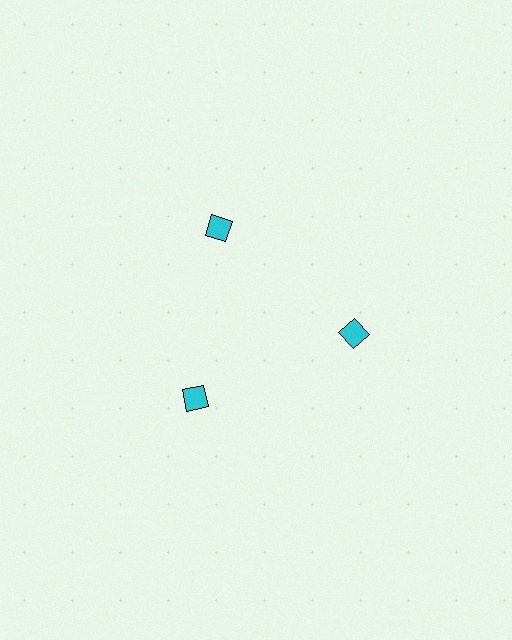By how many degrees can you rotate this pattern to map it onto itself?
The pattern maps onto itself every 120 degrees of rotation.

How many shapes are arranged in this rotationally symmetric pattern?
There are 3 shapes, arranged in 3 groups of 1.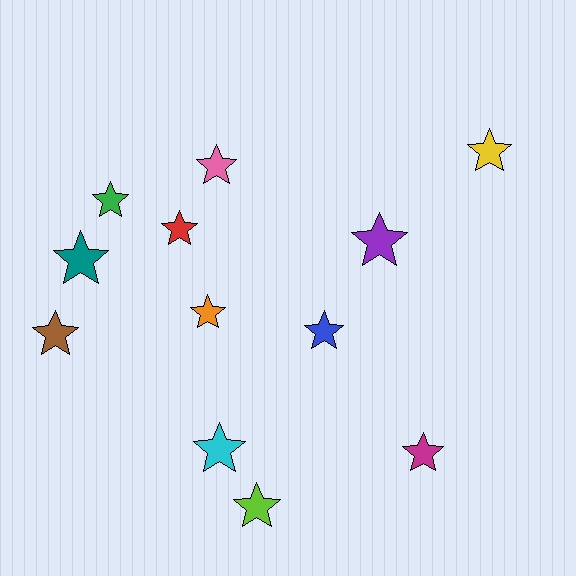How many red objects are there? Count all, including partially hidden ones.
There is 1 red object.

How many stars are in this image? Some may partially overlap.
There are 12 stars.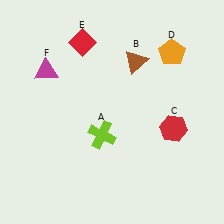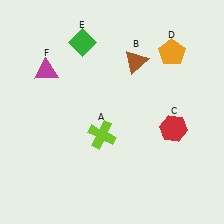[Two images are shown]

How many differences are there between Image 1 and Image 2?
There is 1 difference between the two images.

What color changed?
The diamond (E) changed from red in Image 1 to green in Image 2.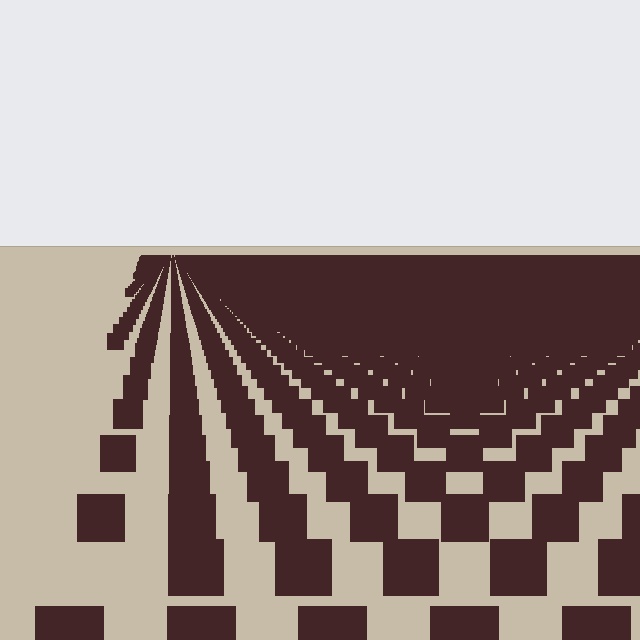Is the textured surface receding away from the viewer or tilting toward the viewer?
The surface is receding away from the viewer. Texture elements get smaller and denser toward the top.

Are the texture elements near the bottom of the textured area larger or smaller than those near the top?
Larger. Near the bottom, elements are closer to the viewer and appear at a bigger on-screen size.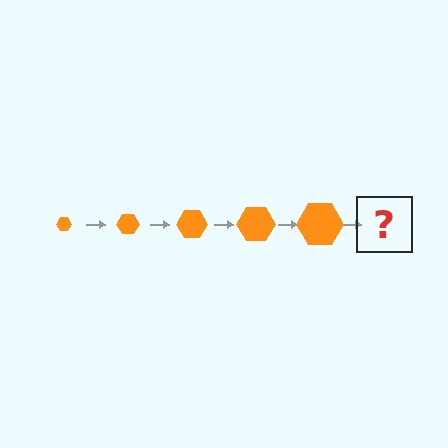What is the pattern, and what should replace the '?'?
The pattern is that the hexagon gets progressively larger each step. The '?' should be an orange hexagon, larger than the previous one.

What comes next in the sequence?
The next element should be an orange hexagon, larger than the previous one.